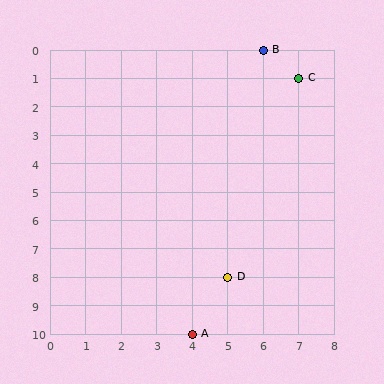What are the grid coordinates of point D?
Point D is at grid coordinates (5, 8).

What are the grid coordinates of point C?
Point C is at grid coordinates (7, 1).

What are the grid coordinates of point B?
Point B is at grid coordinates (6, 0).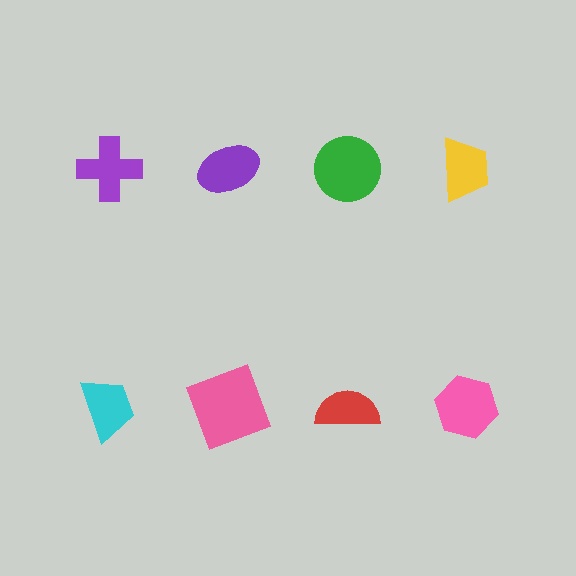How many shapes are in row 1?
4 shapes.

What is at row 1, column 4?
A yellow trapezoid.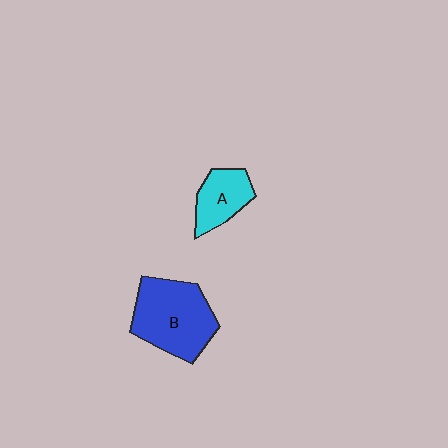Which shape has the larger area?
Shape B (blue).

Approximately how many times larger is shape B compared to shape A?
Approximately 1.9 times.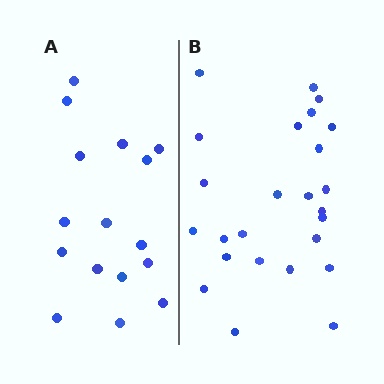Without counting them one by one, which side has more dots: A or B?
Region B (the right region) has more dots.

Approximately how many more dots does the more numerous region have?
Region B has roughly 8 or so more dots than region A.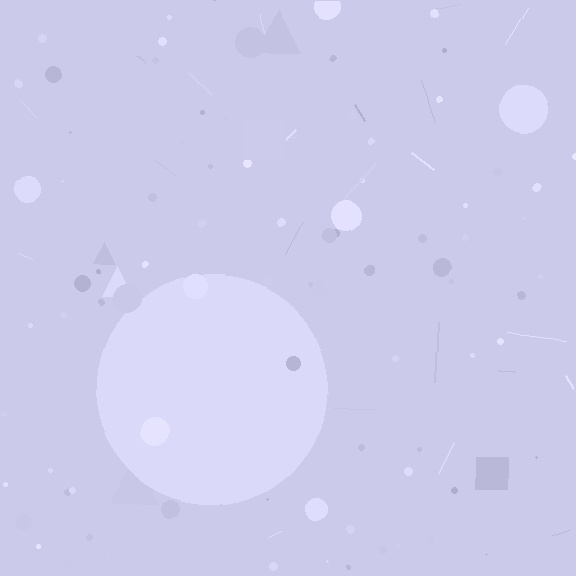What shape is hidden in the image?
A circle is hidden in the image.